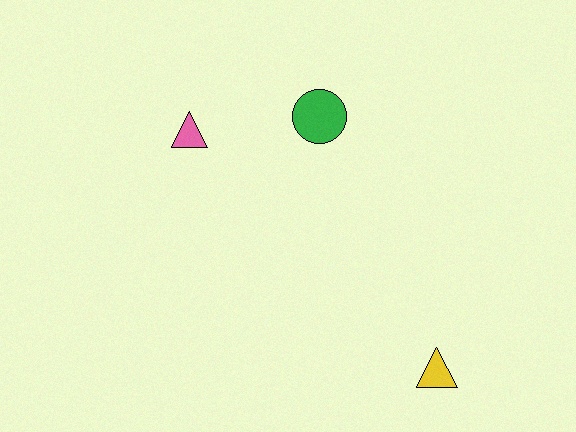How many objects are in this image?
There are 3 objects.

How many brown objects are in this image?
There are no brown objects.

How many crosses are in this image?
There are no crosses.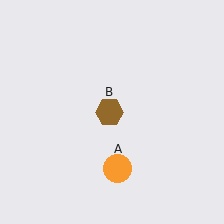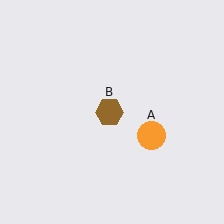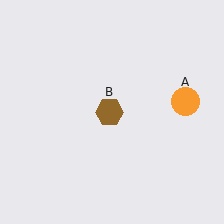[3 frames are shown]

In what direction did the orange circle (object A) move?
The orange circle (object A) moved up and to the right.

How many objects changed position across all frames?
1 object changed position: orange circle (object A).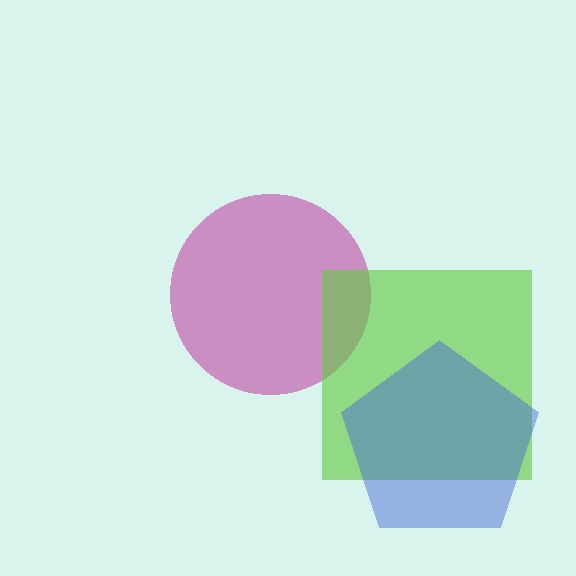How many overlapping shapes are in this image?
There are 3 overlapping shapes in the image.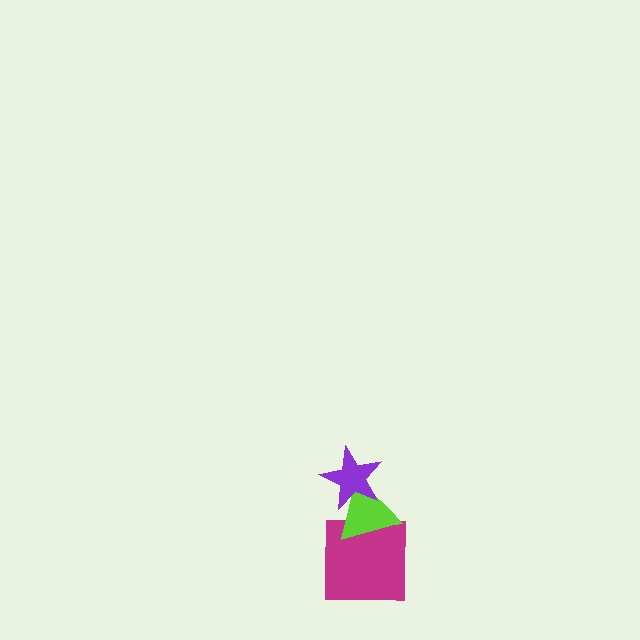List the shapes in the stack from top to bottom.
From top to bottom: the purple star, the lime triangle, the magenta square.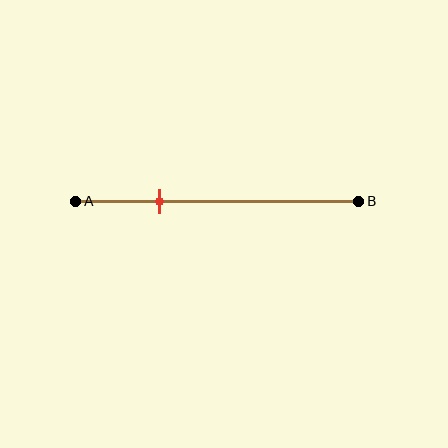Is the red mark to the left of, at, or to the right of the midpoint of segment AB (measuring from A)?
The red mark is to the left of the midpoint of segment AB.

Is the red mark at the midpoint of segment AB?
No, the mark is at about 30% from A, not at the 50% midpoint.